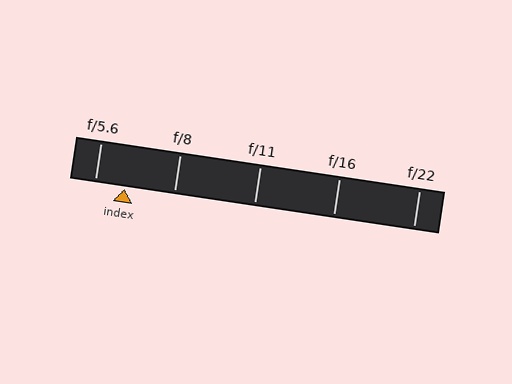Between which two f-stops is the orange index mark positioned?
The index mark is between f/5.6 and f/8.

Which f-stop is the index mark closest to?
The index mark is closest to f/5.6.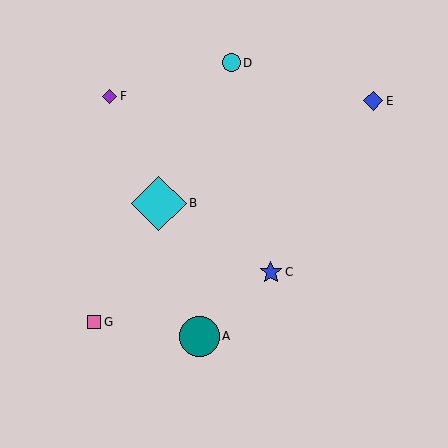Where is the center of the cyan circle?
The center of the cyan circle is at (231, 63).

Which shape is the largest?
The cyan diamond (labeled B) is the largest.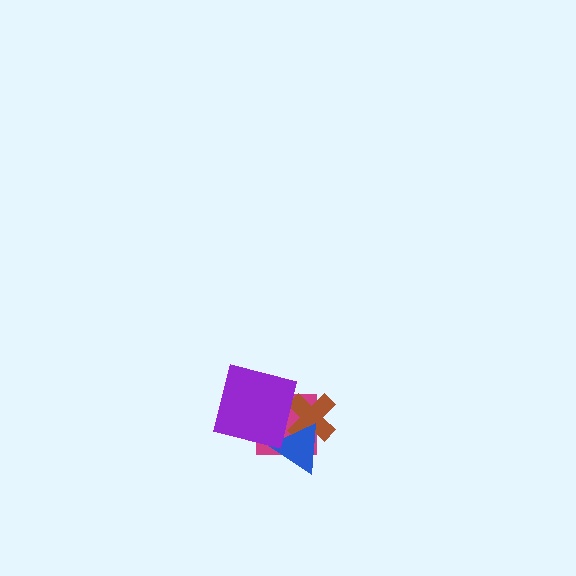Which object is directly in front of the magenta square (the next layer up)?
The brown cross is directly in front of the magenta square.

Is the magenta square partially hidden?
Yes, it is partially covered by another shape.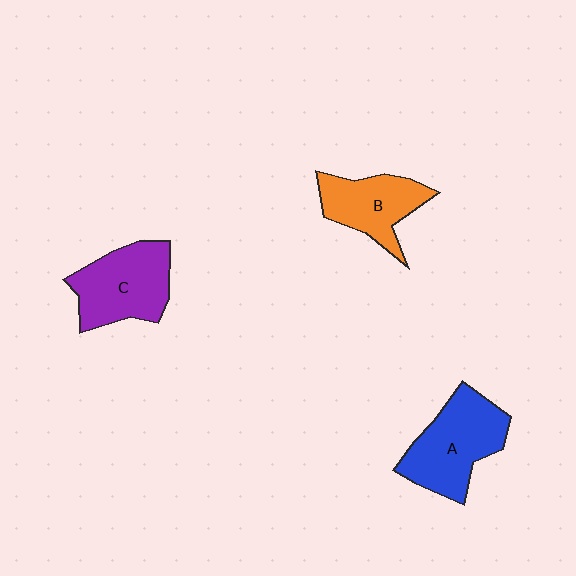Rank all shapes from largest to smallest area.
From largest to smallest: A (blue), C (purple), B (orange).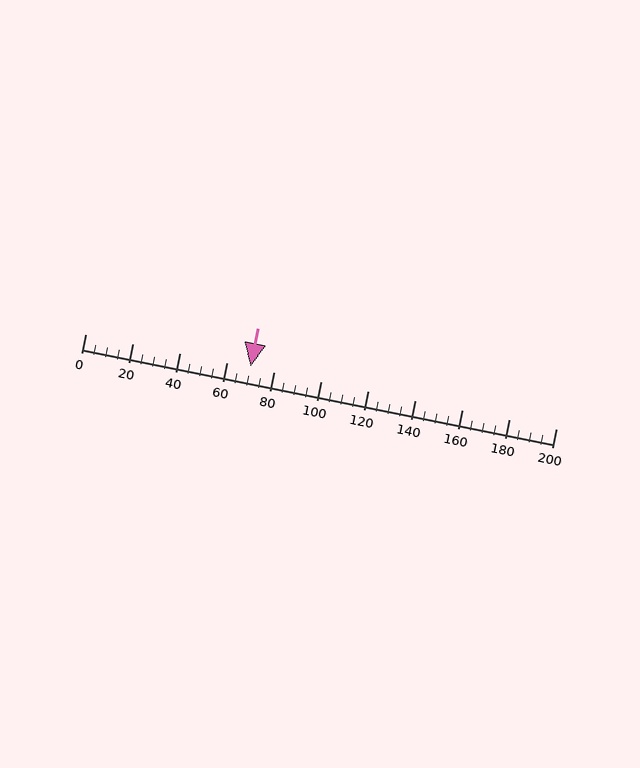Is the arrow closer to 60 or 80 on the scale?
The arrow is closer to 80.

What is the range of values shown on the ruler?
The ruler shows values from 0 to 200.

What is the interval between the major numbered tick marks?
The major tick marks are spaced 20 units apart.